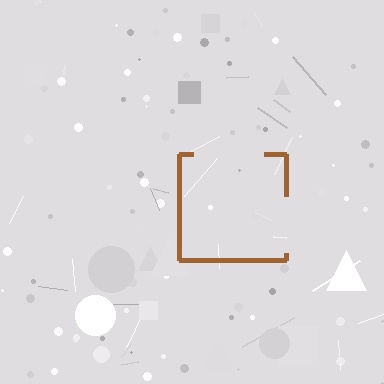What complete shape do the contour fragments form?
The contour fragments form a square.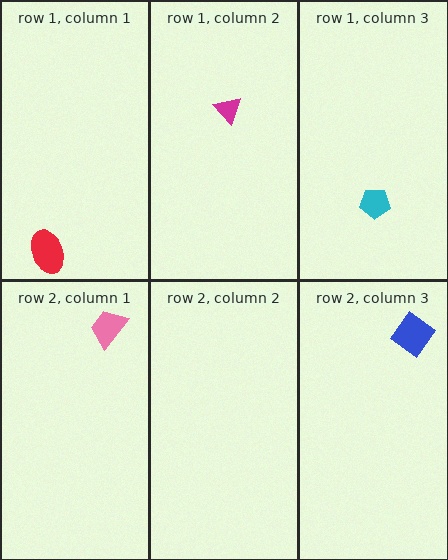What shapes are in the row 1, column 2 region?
The magenta triangle.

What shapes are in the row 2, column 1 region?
The pink trapezoid.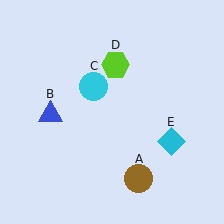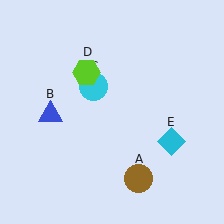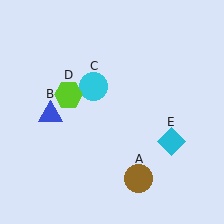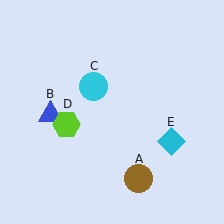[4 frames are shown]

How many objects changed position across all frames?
1 object changed position: lime hexagon (object D).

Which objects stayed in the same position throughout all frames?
Brown circle (object A) and blue triangle (object B) and cyan circle (object C) and cyan diamond (object E) remained stationary.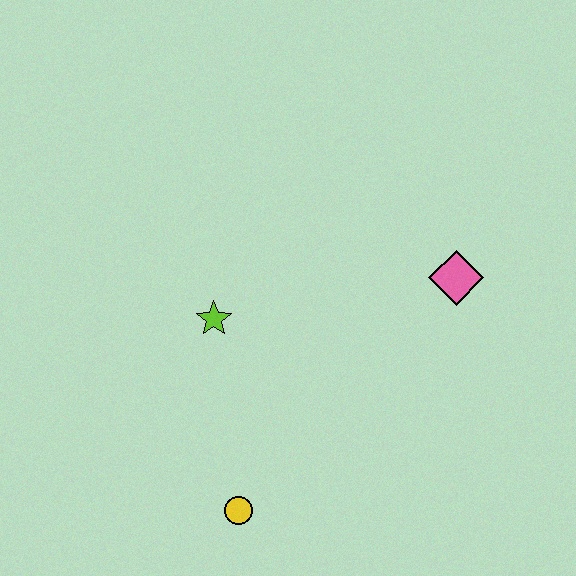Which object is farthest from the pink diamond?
The yellow circle is farthest from the pink diamond.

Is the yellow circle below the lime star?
Yes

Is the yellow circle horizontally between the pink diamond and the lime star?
Yes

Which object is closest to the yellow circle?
The lime star is closest to the yellow circle.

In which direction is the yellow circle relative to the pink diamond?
The yellow circle is below the pink diamond.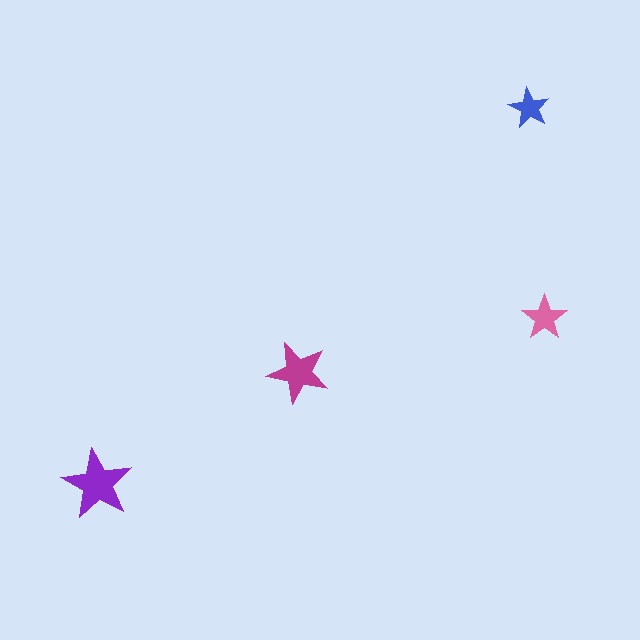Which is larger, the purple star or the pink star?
The purple one.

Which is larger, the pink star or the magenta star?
The magenta one.